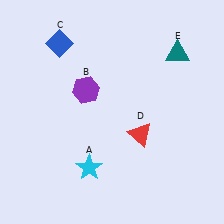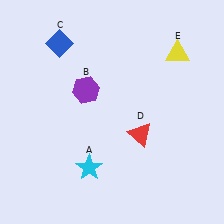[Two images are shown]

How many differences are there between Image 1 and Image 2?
There is 1 difference between the two images.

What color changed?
The triangle (E) changed from teal in Image 1 to yellow in Image 2.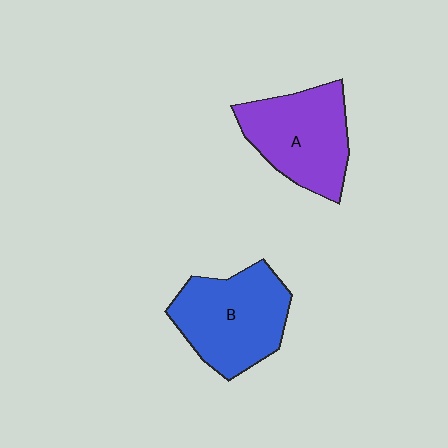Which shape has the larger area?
Shape B (blue).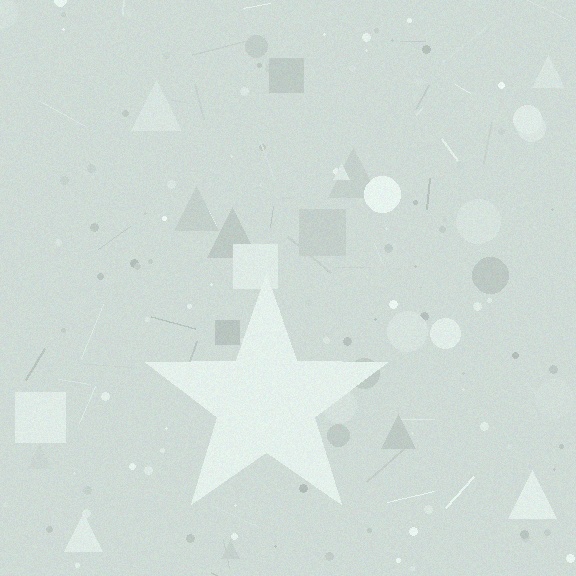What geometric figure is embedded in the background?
A star is embedded in the background.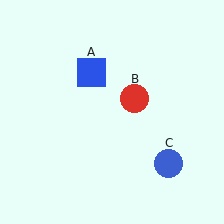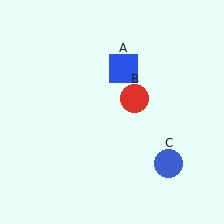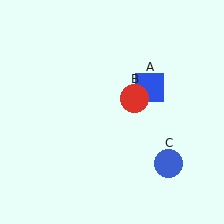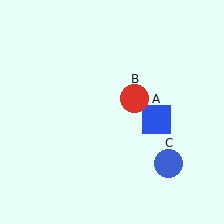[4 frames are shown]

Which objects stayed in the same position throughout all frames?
Red circle (object B) and blue circle (object C) remained stationary.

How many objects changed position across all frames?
1 object changed position: blue square (object A).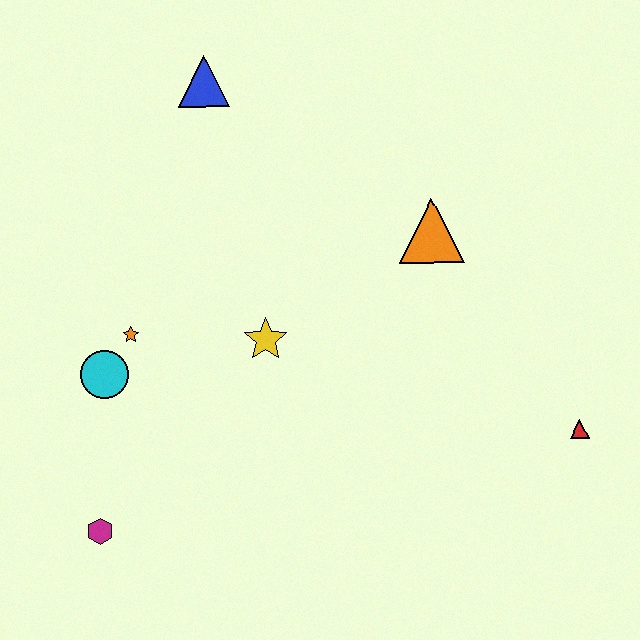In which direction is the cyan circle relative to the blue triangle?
The cyan circle is below the blue triangle.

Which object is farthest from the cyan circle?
The red triangle is farthest from the cyan circle.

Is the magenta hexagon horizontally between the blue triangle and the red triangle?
No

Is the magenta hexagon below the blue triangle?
Yes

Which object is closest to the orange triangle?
The yellow star is closest to the orange triangle.